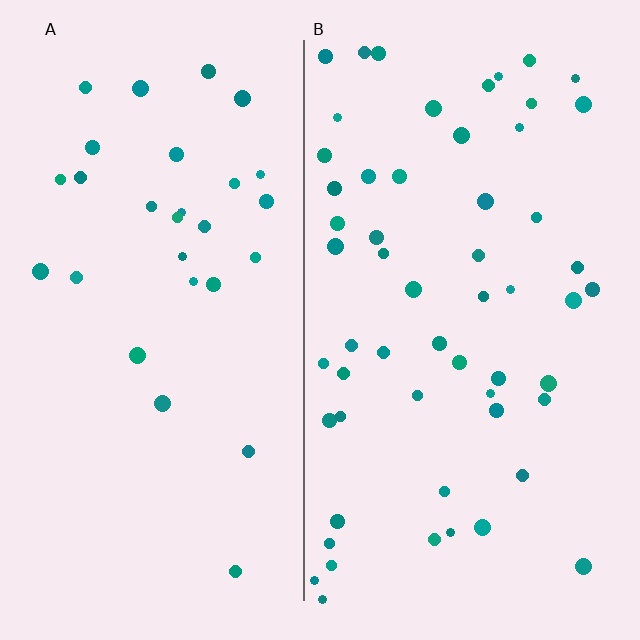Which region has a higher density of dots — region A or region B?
B (the right).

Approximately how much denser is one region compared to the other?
Approximately 1.9× — region B over region A.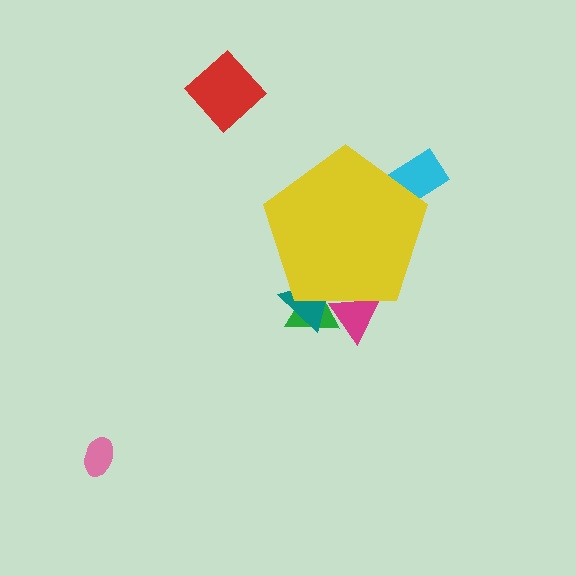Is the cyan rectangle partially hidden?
Yes, the cyan rectangle is partially hidden behind the yellow pentagon.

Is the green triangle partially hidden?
Yes, the green triangle is partially hidden behind the yellow pentagon.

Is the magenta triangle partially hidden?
Yes, the magenta triangle is partially hidden behind the yellow pentagon.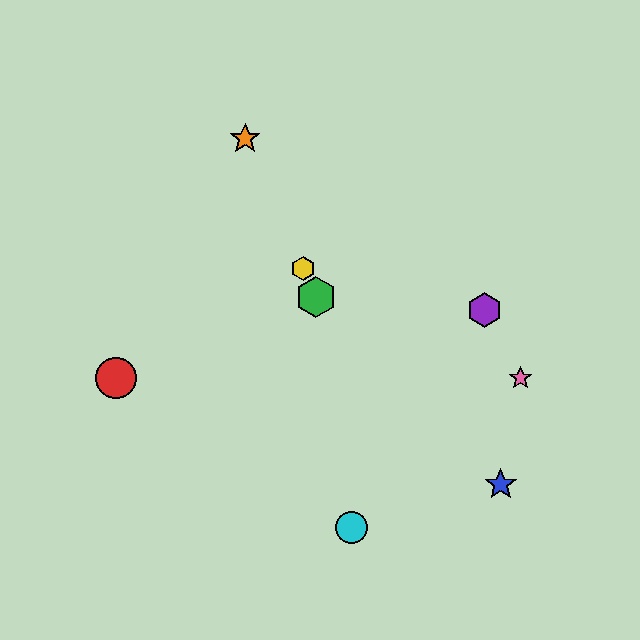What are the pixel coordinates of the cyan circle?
The cyan circle is at (351, 527).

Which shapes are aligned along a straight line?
The green hexagon, the yellow hexagon, the orange star are aligned along a straight line.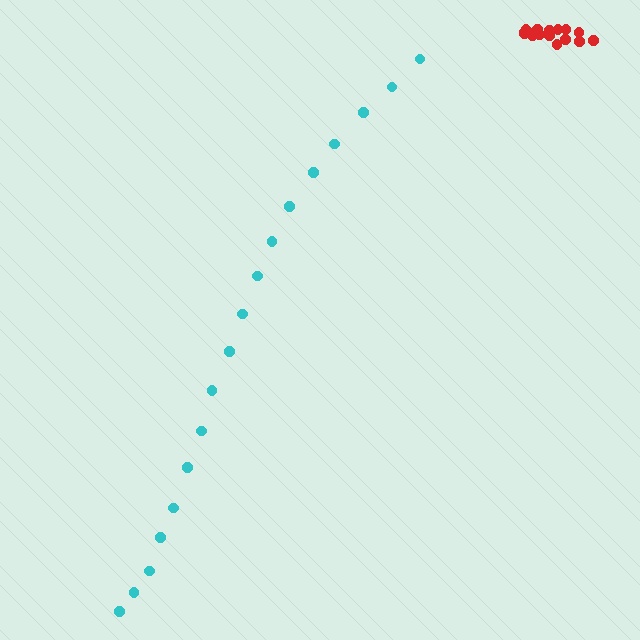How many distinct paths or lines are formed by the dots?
There are 2 distinct paths.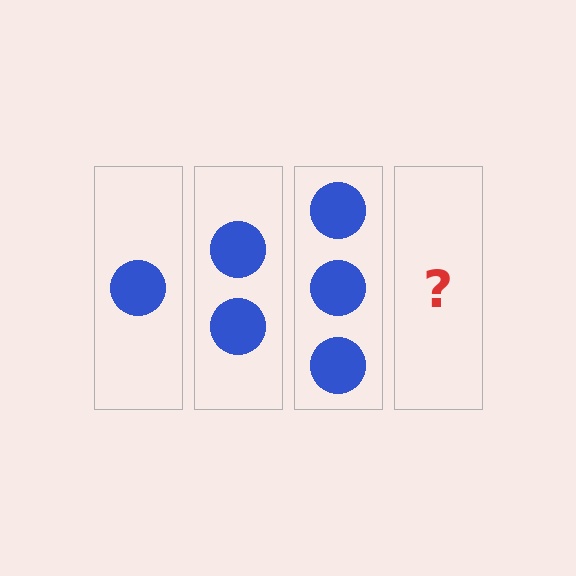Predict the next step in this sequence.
The next step is 4 circles.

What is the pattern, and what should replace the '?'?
The pattern is that each step adds one more circle. The '?' should be 4 circles.